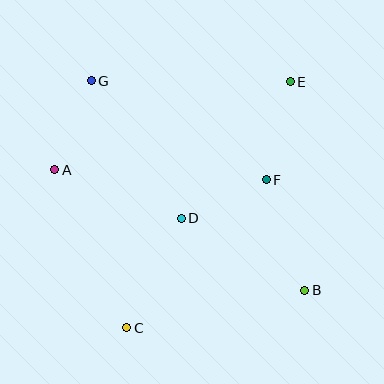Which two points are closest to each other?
Points D and F are closest to each other.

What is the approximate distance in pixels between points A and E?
The distance between A and E is approximately 252 pixels.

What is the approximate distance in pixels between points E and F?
The distance between E and F is approximately 101 pixels.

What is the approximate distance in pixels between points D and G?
The distance between D and G is approximately 164 pixels.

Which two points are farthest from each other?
Points B and G are farthest from each other.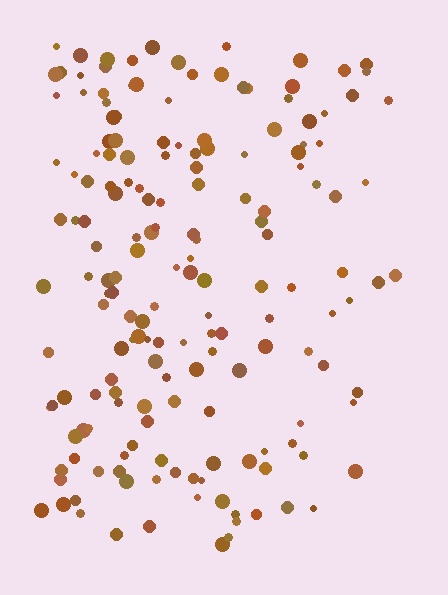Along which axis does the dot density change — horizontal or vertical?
Horizontal.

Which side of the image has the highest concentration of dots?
The left.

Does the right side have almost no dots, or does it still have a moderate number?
Still a moderate number, just noticeably fewer than the left.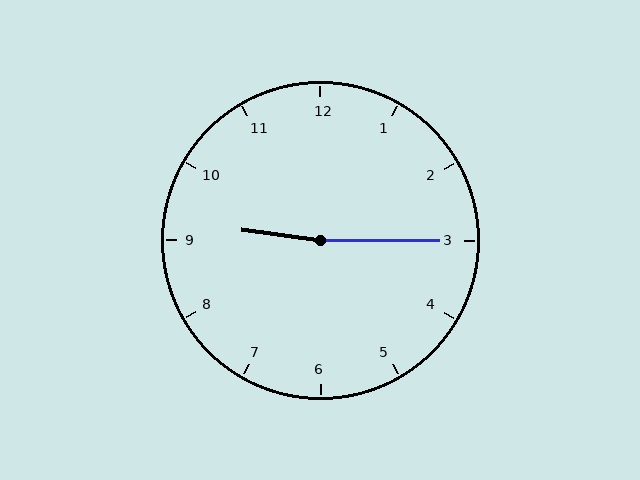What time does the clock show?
9:15.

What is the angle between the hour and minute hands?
Approximately 172 degrees.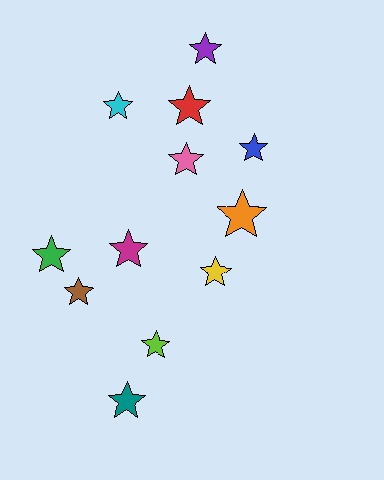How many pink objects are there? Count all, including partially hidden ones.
There is 1 pink object.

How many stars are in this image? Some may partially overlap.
There are 12 stars.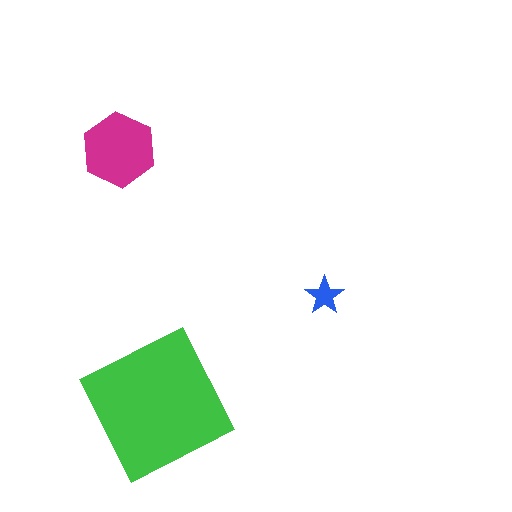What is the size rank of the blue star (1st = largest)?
3rd.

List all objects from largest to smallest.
The green square, the magenta hexagon, the blue star.